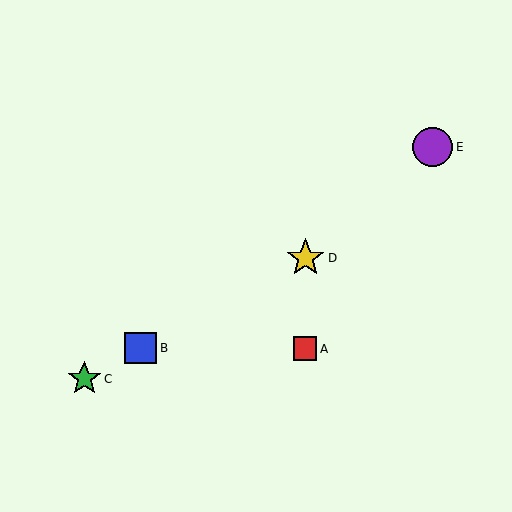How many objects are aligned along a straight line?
3 objects (B, C, D) are aligned along a straight line.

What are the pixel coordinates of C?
Object C is at (84, 379).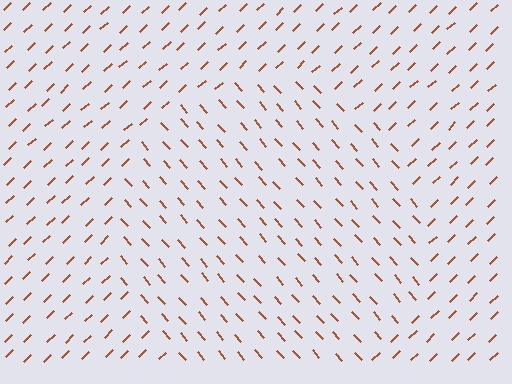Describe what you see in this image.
The image is filled with small brown line segments. A circle region in the image has lines oriented differently from the surrounding lines, creating a visible texture boundary.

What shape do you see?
I see a circle.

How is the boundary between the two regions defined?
The boundary is defined purely by a change in line orientation (approximately 88 degrees difference). All lines are the same color and thickness.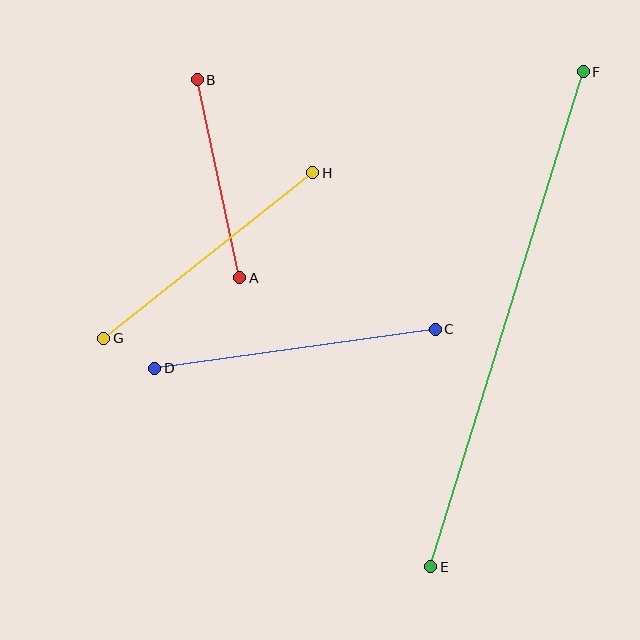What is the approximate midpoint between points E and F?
The midpoint is at approximately (507, 319) pixels.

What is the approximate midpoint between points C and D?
The midpoint is at approximately (295, 349) pixels.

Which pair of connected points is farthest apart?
Points E and F are farthest apart.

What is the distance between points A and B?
The distance is approximately 202 pixels.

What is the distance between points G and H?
The distance is approximately 266 pixels.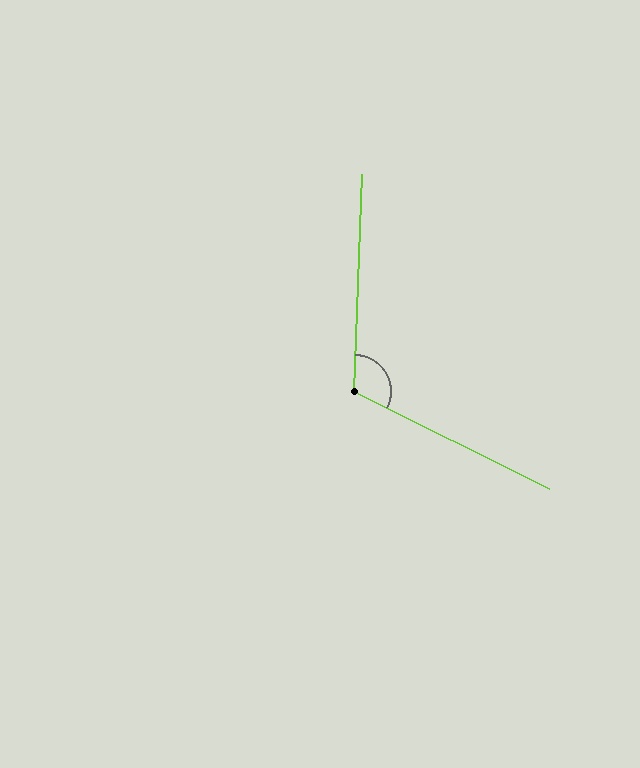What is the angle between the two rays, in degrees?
Approximately 114 degrees.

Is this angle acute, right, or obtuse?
It is obtuse.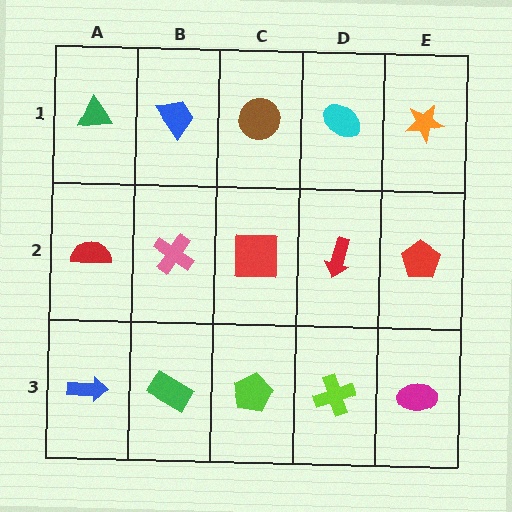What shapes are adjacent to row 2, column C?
A brown circle (row 1, column C), a lime pentagon (row 3, column C), a pink cross (row 2, column B), a red arrow (row 2, column D).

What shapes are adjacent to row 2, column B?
A blue trapezoid (row 1, column B), a green rectangle (row 3, column B), a red semicircle (row 2, column A), a red square (row 2, column C).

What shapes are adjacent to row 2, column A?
A green triangle (row 1, column A), a blue arrow (row 3, column A), a pink cross (row 2, column B).